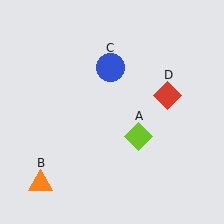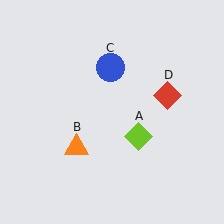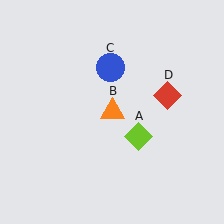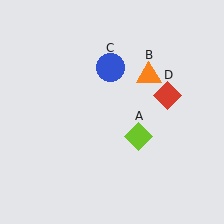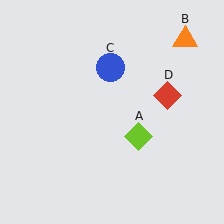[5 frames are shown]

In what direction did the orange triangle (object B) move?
The orange triangle (object B) moved up and to the right.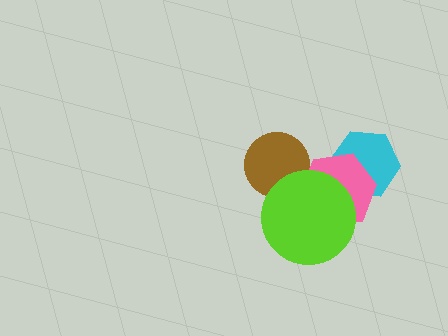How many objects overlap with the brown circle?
1 object overlaps with the brown circle.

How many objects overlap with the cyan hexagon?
1 object overlaps with the cyan hexagon.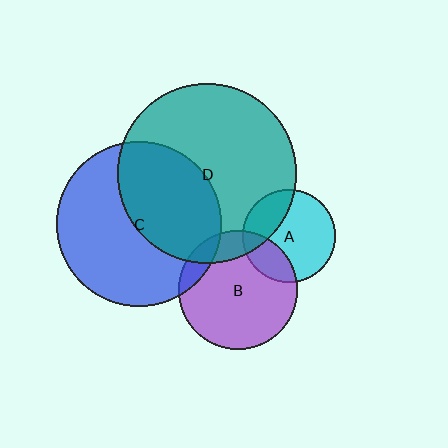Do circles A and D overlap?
Yes.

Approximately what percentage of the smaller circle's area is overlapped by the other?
Approximately 25%.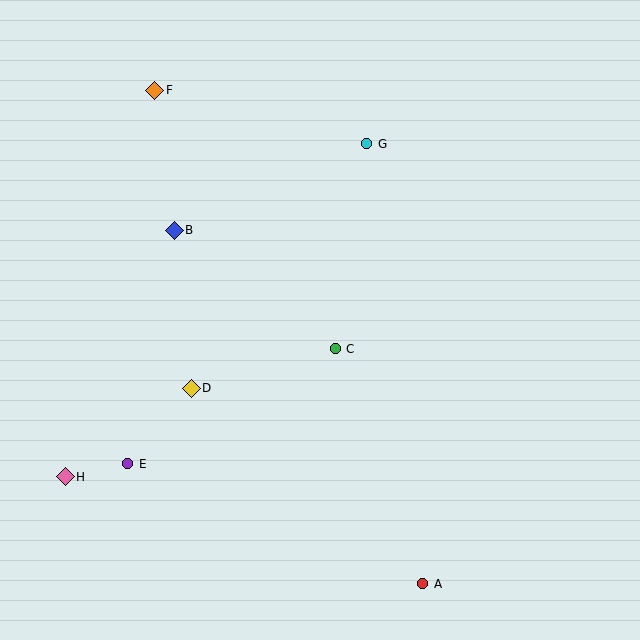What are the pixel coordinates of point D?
Point D is at (191, 388).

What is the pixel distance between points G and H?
The distance between G and H is 449 pixels.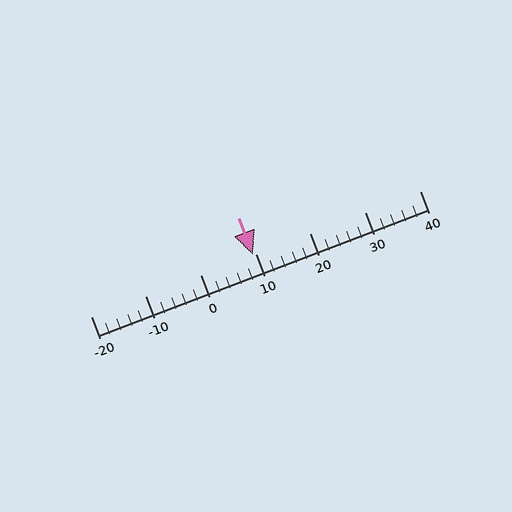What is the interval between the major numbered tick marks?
The major tick marks are spaced 10 units apart.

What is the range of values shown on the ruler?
The ruler shows values from -20 to 40.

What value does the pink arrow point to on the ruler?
The pink arrow points to approximately 10.